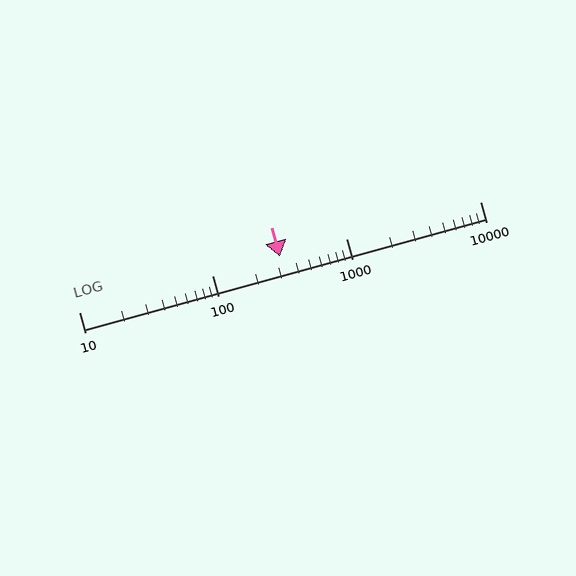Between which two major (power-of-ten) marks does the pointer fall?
The pointer is between 100 and 1000.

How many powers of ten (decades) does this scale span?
The scale spans 3 decades, from 10 to 10000.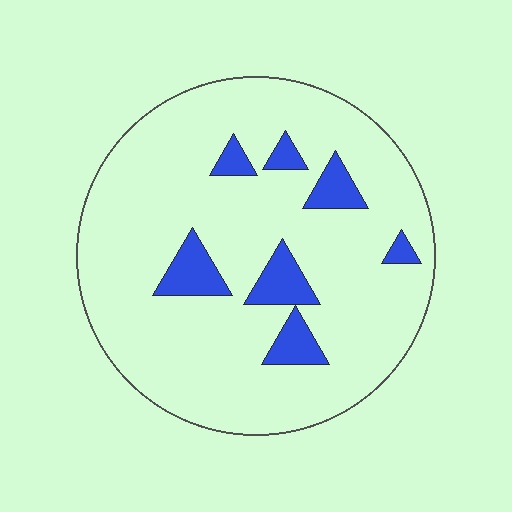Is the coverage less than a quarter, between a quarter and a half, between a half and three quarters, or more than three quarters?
Less than a quarter.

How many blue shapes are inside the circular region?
7.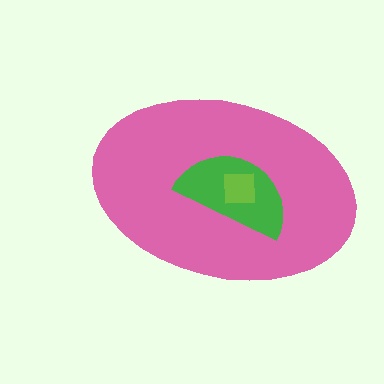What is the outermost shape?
The pink ellipse.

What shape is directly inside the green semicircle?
The lime square.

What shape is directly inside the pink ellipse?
The green semicircle.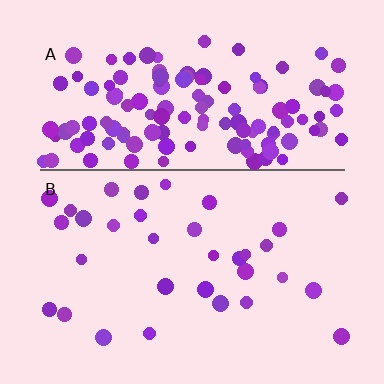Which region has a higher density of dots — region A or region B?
A (the top).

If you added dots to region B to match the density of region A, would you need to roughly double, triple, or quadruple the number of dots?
Approximately quadruple.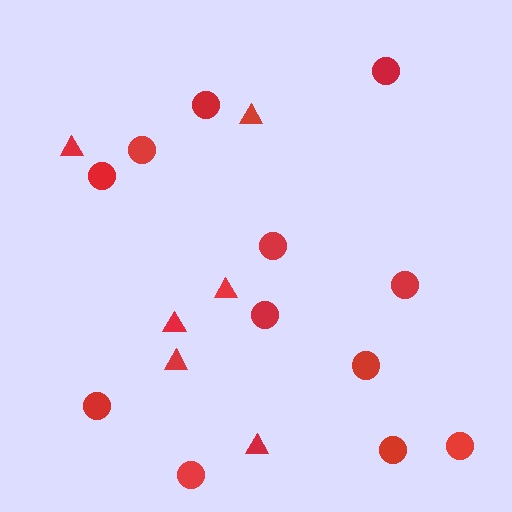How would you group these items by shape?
There are 2 groups: one group of circles (12) and one group of triangles (6).